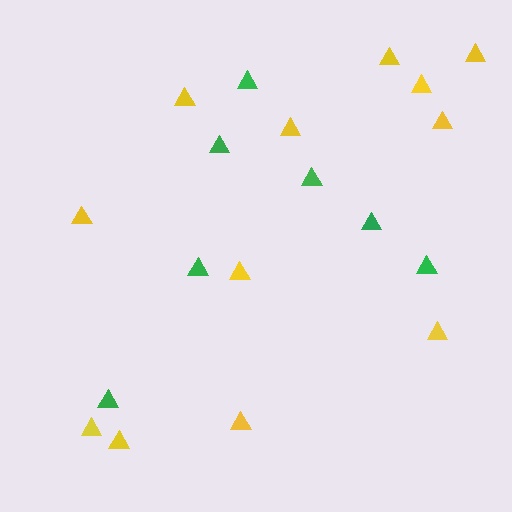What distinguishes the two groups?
There are 2 groups: one group of yellow triangles (12) and one group of green triangles (7).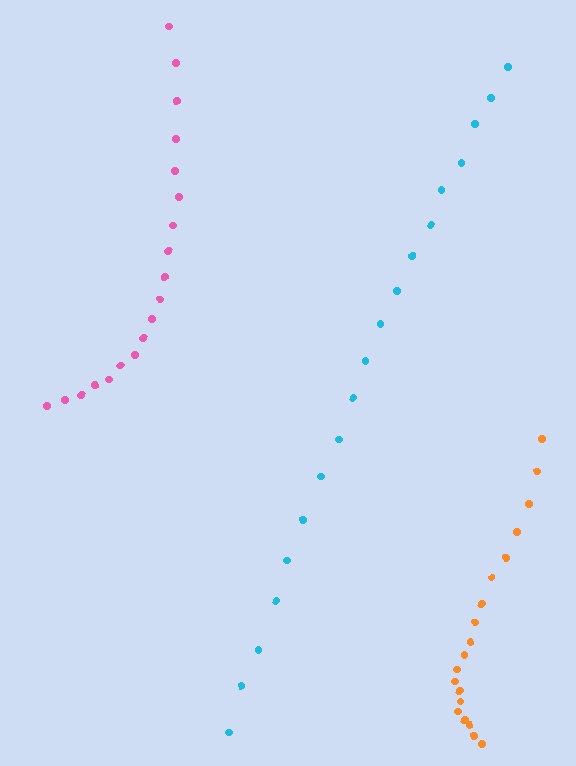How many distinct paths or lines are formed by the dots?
There are 3 distinct paths.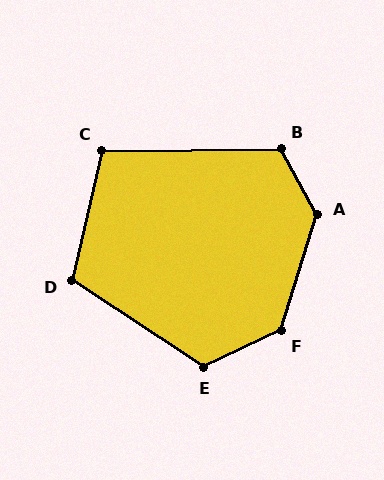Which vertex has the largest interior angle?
A, at approximately 135 degrees.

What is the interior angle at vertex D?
Approximately 110 degrees (obtuse).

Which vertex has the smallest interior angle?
C, at approximately 103 degrees.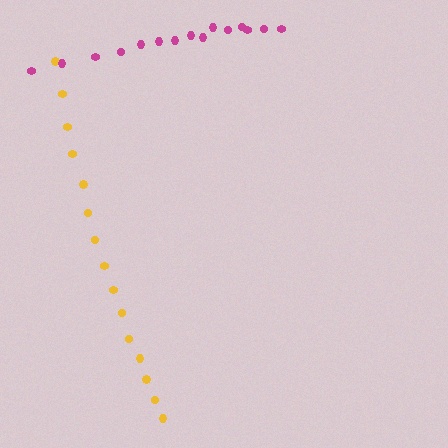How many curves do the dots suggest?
There are 2 distinct paths.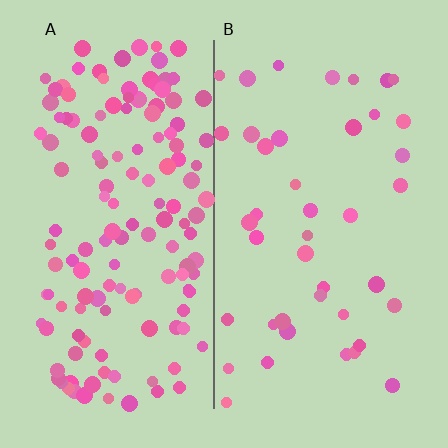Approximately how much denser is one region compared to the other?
Approximately 3.4× — region A over region B.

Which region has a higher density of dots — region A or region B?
A (the left).